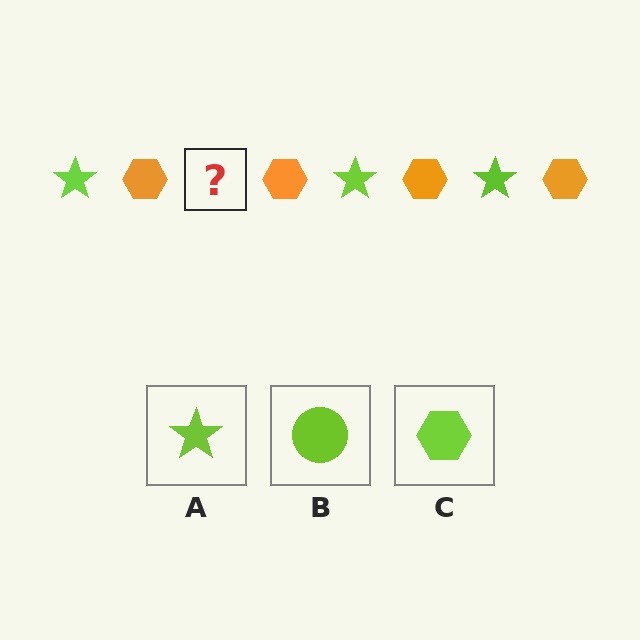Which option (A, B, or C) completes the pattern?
A.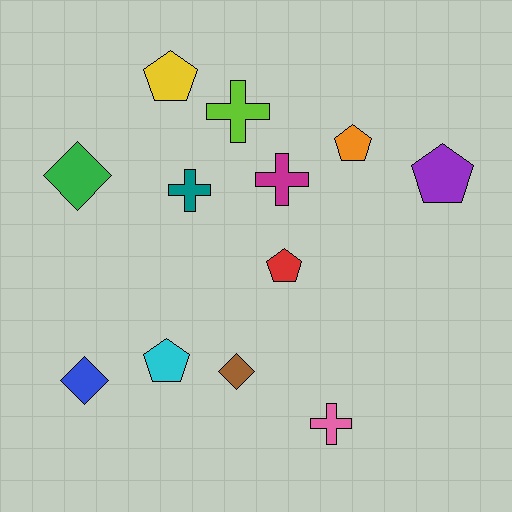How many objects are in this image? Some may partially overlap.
There are 12 objects.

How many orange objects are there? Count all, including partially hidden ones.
There is 1 orange object.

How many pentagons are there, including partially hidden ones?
There are 5 pentagons.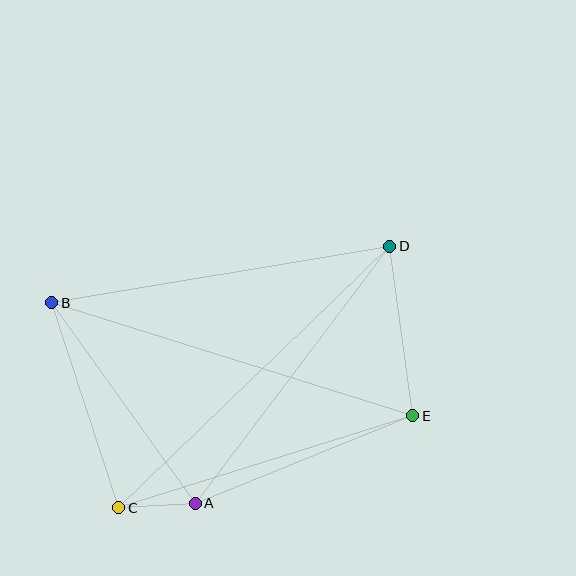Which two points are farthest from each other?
Points B and E are farthest from each other.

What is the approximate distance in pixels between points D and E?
The distance between D and E is approximately 171 pixels.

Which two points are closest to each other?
Points A and C are closest to each other.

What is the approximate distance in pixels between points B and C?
The distance between B and C is approximately 216 pixels.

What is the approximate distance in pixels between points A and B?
The distance between A and B is approximately 247 pixels.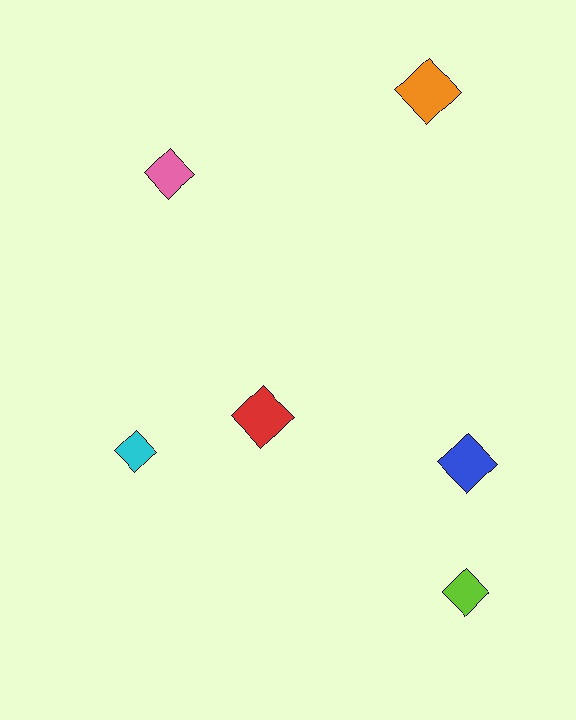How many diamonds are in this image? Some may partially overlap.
There are 6 diamonds.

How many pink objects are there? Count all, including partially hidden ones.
There is 1 pink object.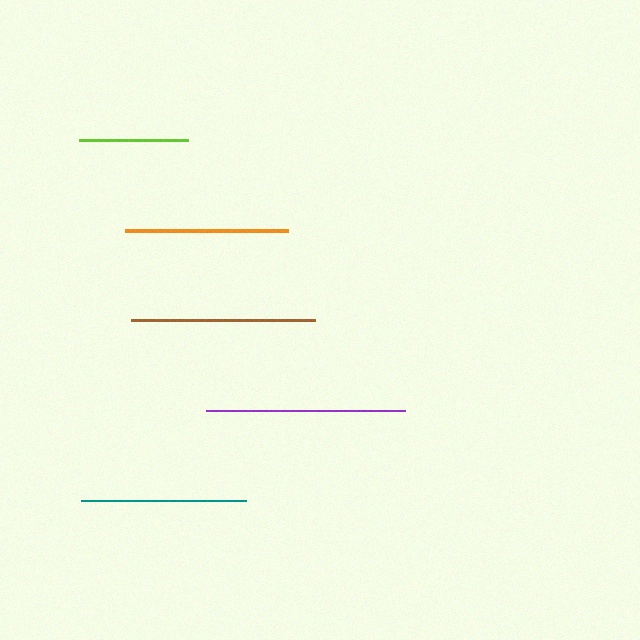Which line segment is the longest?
The purple line is the longest at approximately 199 pixels.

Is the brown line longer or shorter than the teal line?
The brown line is longer than the teal line.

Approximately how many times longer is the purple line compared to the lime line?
The purple line is approximately 1.8 times the length of the lime line.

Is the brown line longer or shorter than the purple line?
The purple line is longer than the brown line.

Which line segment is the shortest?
The lime line is the shortest at approximately 109 pixels.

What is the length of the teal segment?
The teal segment is approximately 165 pixels long.